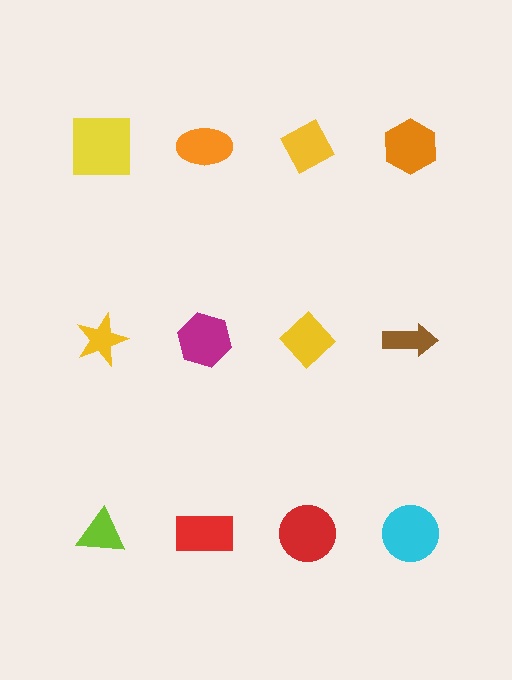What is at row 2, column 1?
A yellow star.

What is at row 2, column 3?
A yellow diamond.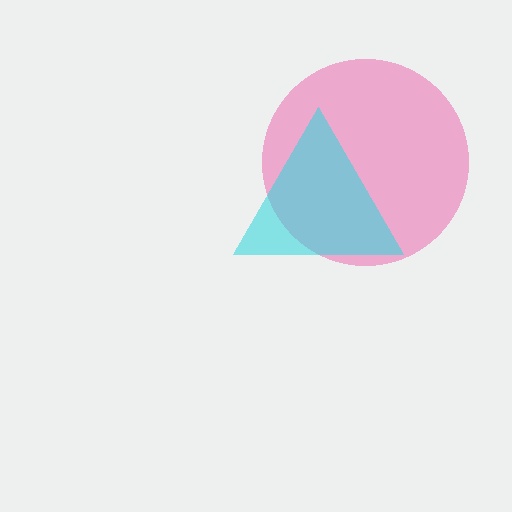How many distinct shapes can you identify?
There are 2 distinct shapes: a pink circle, a cyan triangle.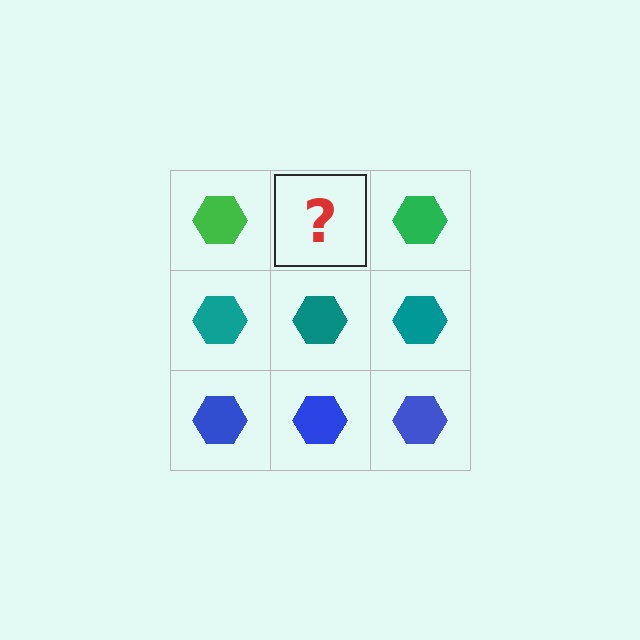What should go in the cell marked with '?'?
The missing cell should contain a green hexagon.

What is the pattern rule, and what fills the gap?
The rule is that each row has a consistent color. The gap should be filled with a green hexagon.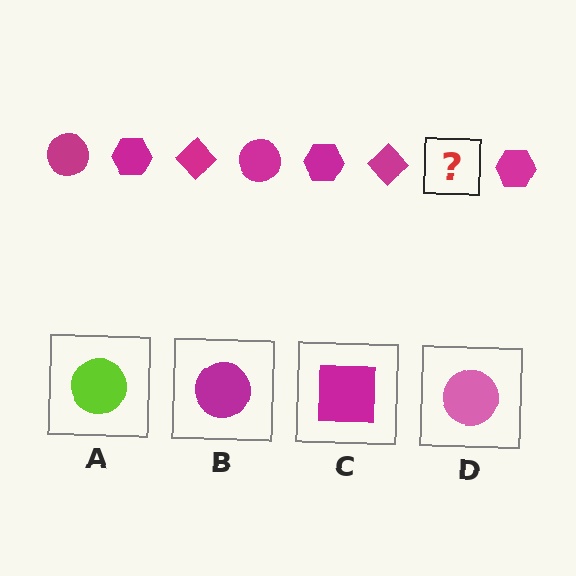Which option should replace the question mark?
Option B.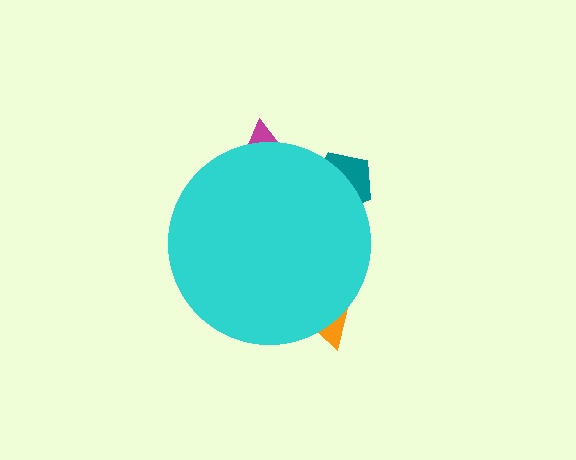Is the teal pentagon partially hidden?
Yes, the teal pentagon is partially hidden behind the cyan circle.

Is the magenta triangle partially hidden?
Yes, the magenta triangle is partially hidden behind the cyan circle.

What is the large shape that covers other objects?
A cyan circle.